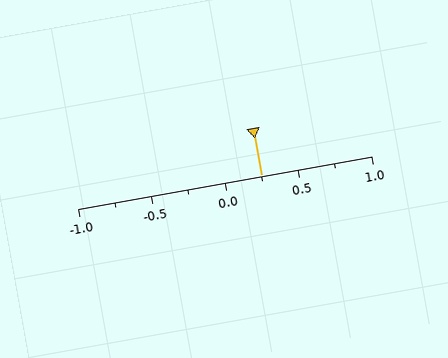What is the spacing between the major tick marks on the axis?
The major ticks are spaced 0.5 apart.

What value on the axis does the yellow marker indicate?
The marker indicates approximately 0.25.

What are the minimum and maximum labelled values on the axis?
The axis runs from -1.0 to 1.0.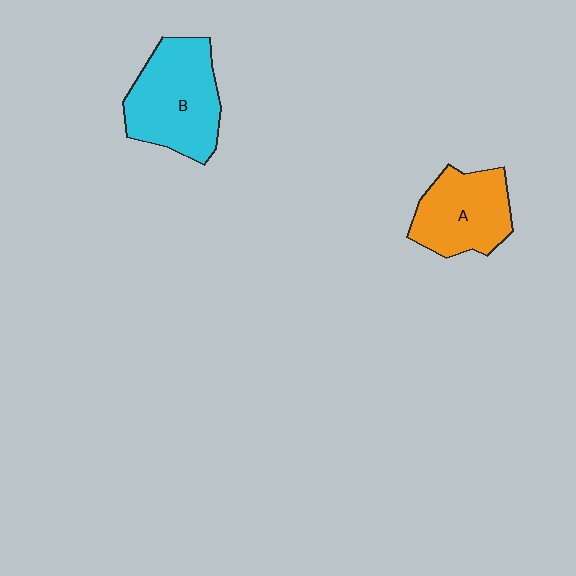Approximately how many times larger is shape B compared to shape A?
Approximately 1.3 times.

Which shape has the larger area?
Shape B (cyan).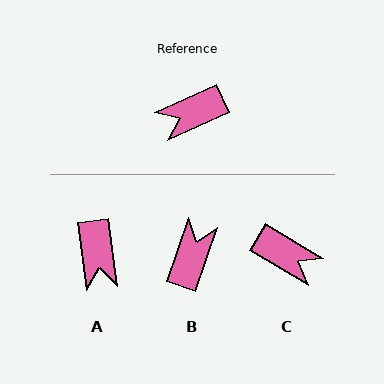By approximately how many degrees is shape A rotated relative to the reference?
Approximately 74 degrees counter-clockwise.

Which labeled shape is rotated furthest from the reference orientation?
B, about 133 degrees away.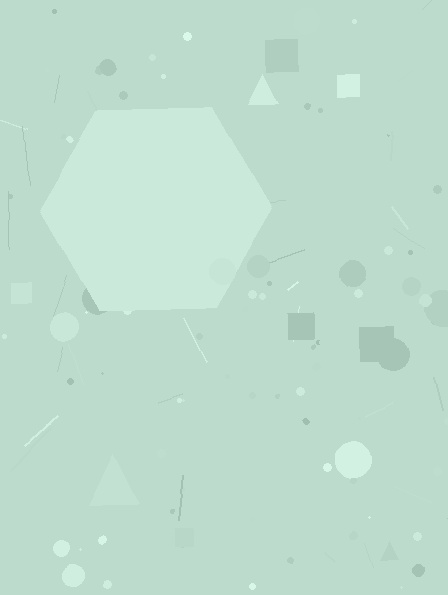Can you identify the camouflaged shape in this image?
The camouflaged shape is a hexagon.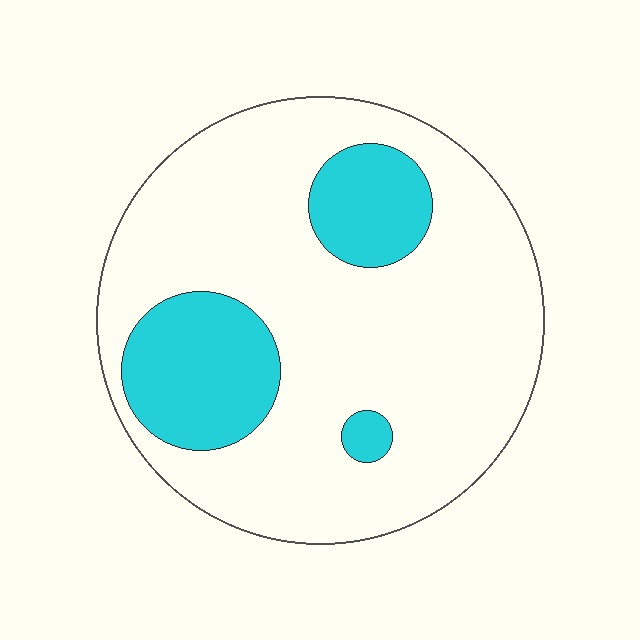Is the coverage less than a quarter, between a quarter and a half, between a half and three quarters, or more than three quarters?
Less than a quarter.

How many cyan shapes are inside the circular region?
3.